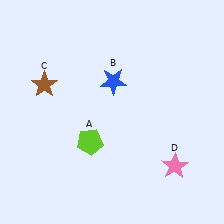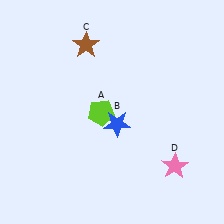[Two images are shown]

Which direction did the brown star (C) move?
The brown star (C) moved right.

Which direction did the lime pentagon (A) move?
The lime pentagon (A) moved up.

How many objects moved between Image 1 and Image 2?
3 objects moved between the two images.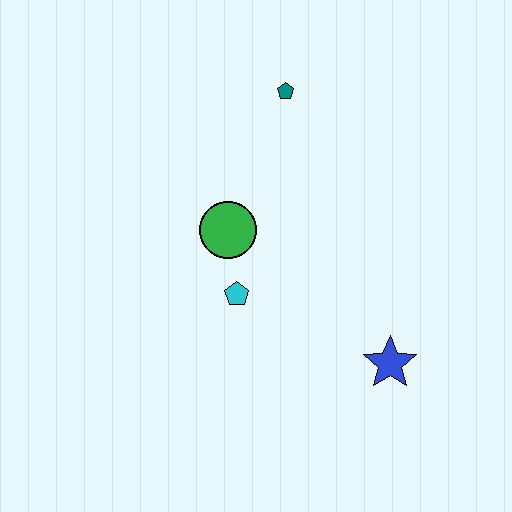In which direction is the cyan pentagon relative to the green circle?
The cyan pentagon is below the green circle.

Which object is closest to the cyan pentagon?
The green circle is closest to the cyan pentagon.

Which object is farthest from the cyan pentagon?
The teal pentagon is farthest from the cyan pentagon.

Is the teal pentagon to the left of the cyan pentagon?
No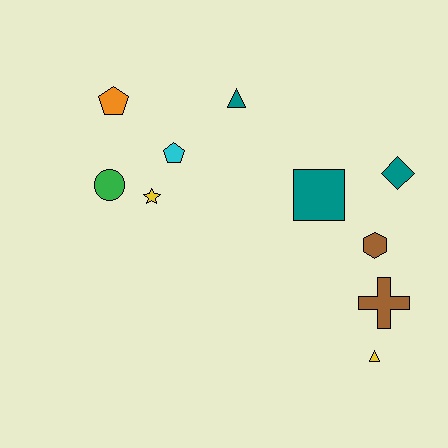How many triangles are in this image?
There are 2 triangles.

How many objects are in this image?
There are 10 objects.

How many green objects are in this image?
There is 1 green object.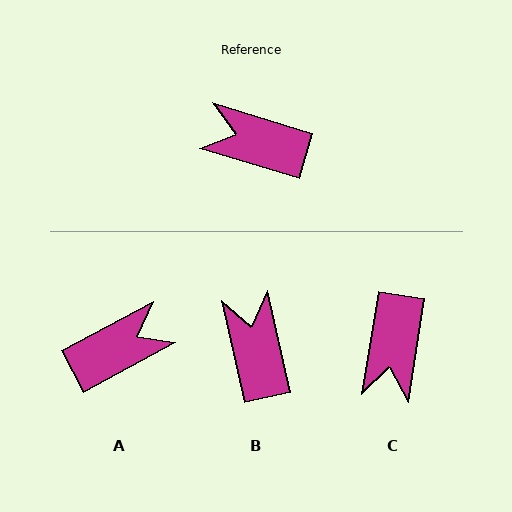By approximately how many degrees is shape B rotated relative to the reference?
Approximately 60 degrees clockwise.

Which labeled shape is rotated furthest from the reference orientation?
A, about 135 degrees away.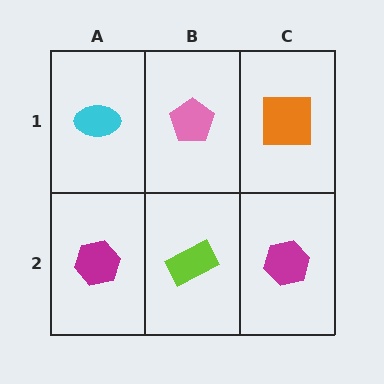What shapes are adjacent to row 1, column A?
A magenta hexagon (row 2, column A), a pink pentagon (row 1, column B).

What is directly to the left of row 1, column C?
A pink pentagon.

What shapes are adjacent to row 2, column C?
An orange square (row 1, column C), a lime rectangle (row 2, column B).